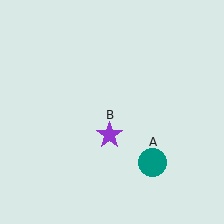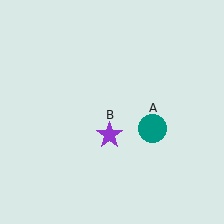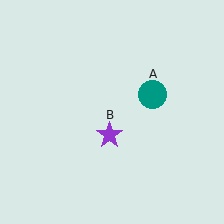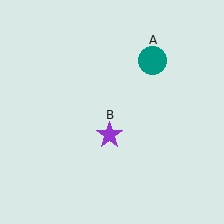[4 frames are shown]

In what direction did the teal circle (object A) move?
The teal circle (object A) moved up.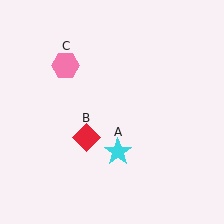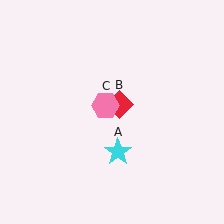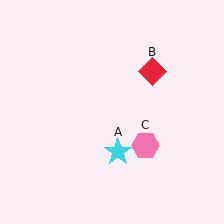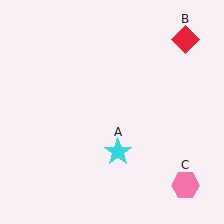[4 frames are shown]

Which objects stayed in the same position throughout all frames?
Cyan star (object A) remained stationary.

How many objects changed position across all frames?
2 objects changed position: red diamond (object B), pink hexagon (object C).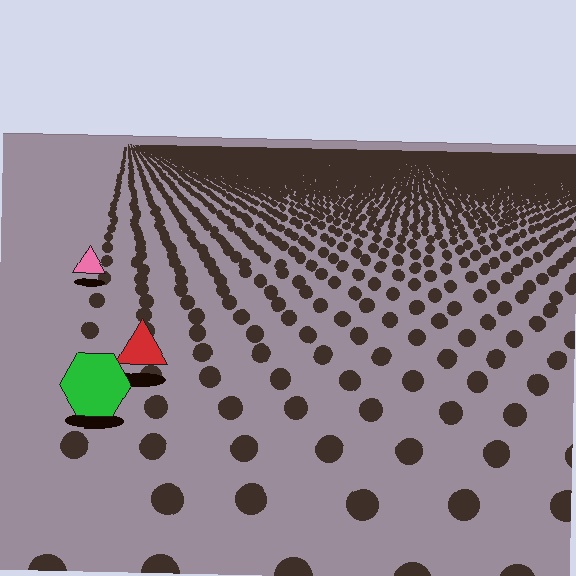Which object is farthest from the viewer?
The pink triangle is farthest from the viewer. It appears smaller and the ground texture around it is denser.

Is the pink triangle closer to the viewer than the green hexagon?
No. The green hexagon is closer — you can tell from the texture gradient: the ground texture is coarser near it.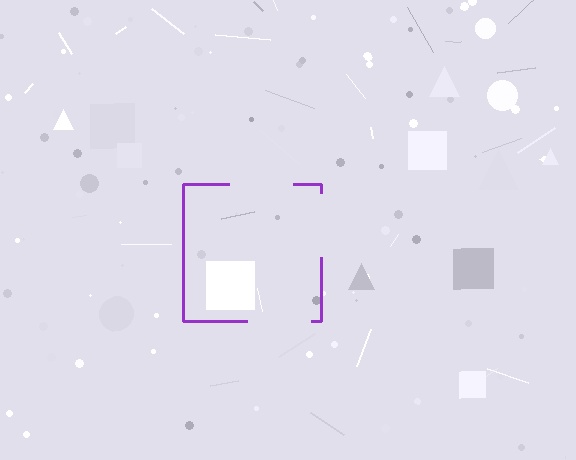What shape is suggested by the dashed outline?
The dashed outline suggests a square.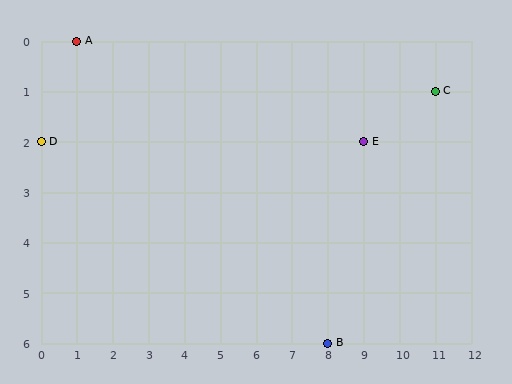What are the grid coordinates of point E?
Point E is at grid coordinates (9, 2).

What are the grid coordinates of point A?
Point A is at grid coordinates (1, 0).